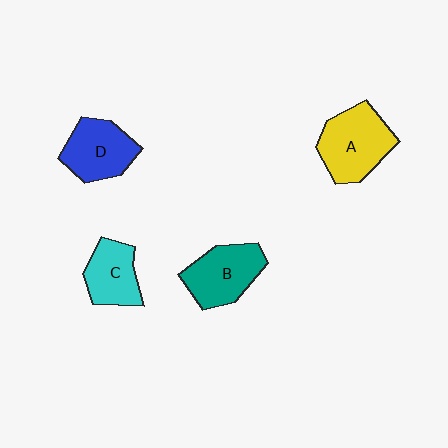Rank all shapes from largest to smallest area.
From largest to smallest: A (yellow), B (teal), D (blue), C (cyan).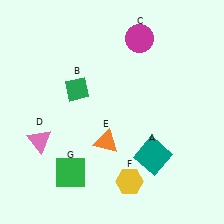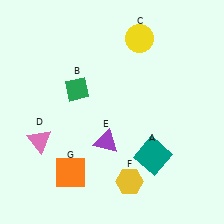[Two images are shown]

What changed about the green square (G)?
In Image 1, G is green. In Image 2, it changed to orange.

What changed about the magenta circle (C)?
In Image 1, C is magenta. In Image 2, it changed to yellow.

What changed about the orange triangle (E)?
In Image 1, E is orange. In Image 2, it changed to purple.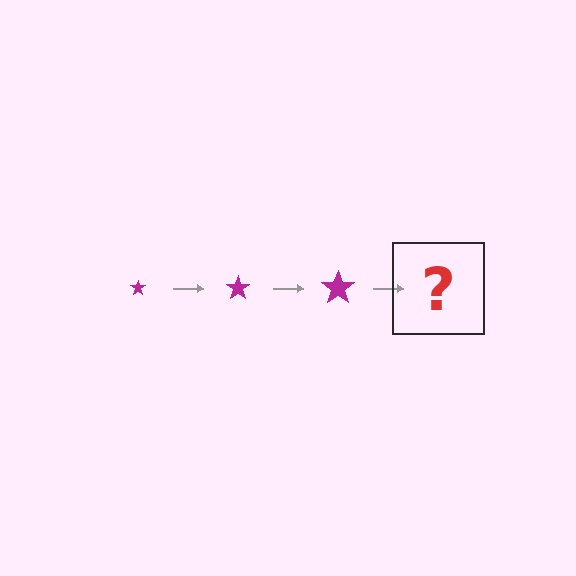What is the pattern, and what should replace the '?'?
The pattern is that the star gets progressively larger each step. The '?' should be a magenta star, larger than the previous one.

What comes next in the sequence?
The next element should be a magenta star, larger than the previous one.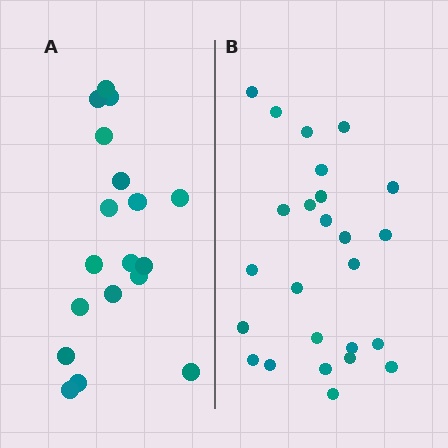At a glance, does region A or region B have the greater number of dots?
Region B (the right region) has more dots.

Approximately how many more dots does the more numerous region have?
Region B has roughly 8 or so more dots than region A.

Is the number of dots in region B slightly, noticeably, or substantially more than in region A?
Region B has noticeably more, but not dramatically so. The ratio is roughly 1.4 to 1.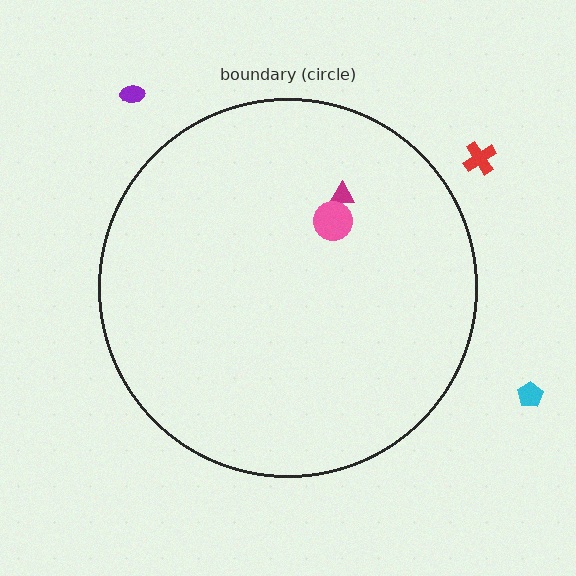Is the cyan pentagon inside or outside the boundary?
Outside.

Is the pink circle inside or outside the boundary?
Inside.